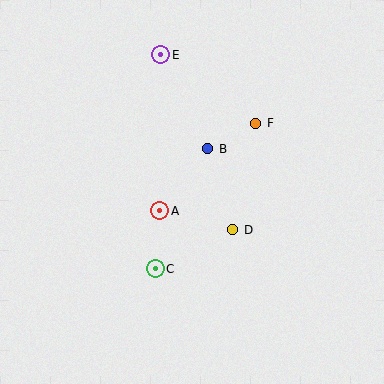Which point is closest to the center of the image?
Point A at (160, 211) is closest to the center.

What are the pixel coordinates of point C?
Point C is at (155, 269).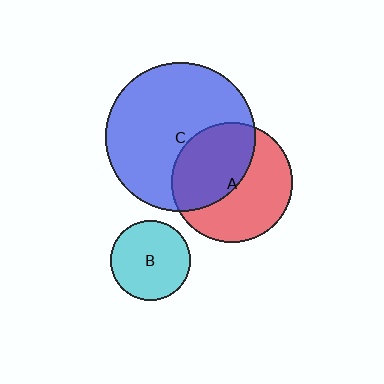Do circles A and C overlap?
Yes.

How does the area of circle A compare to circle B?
Approximately 2.3 times.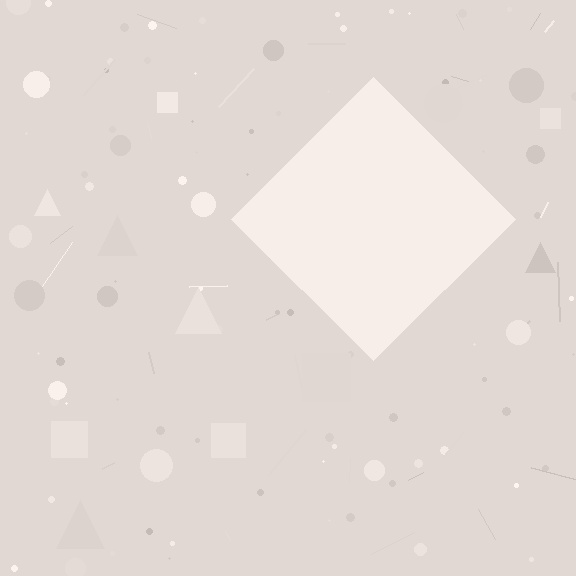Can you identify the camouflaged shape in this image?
The camouflaged shape is a diamond.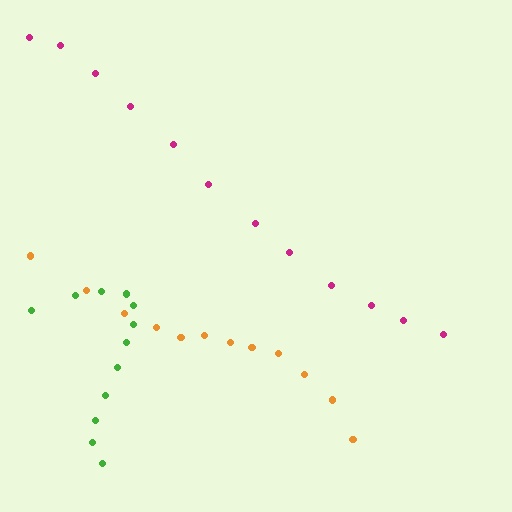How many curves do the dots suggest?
There are 3 distinct paths.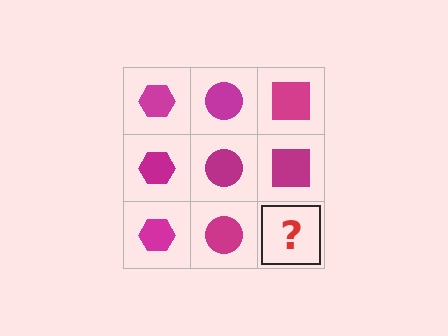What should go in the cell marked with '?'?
The missing cell should contain a magenta square.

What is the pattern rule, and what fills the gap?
The rule is that each column has a consistent shape. The gap should be filled with a magenta square.